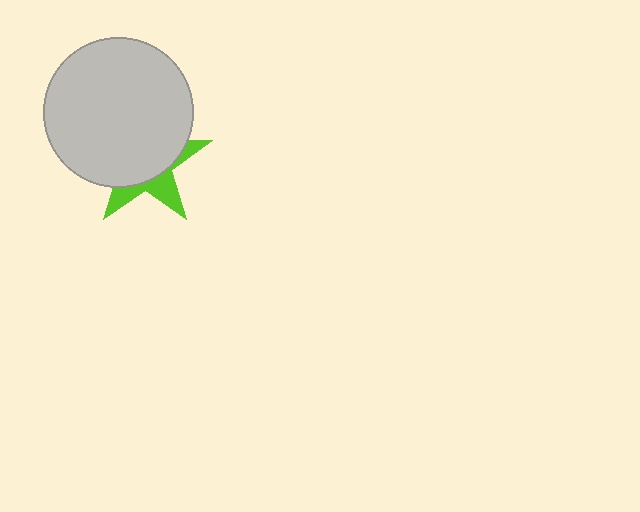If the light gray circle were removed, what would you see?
You would see the complete lime star.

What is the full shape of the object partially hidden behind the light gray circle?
The partially hidden object is a lime star.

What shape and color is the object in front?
The object in front is a light gray circle.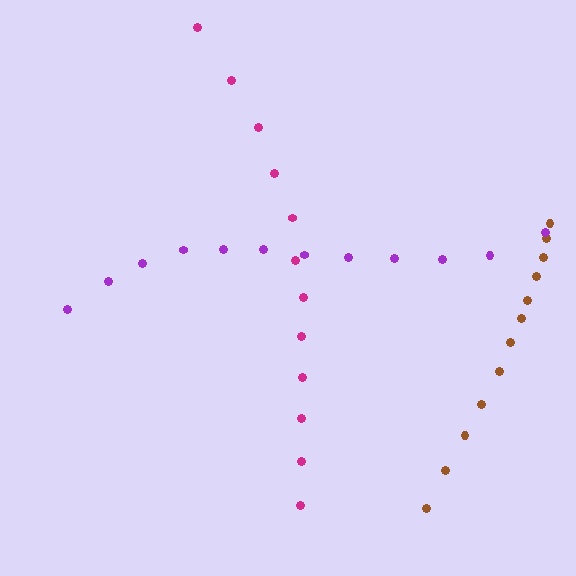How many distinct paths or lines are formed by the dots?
There are 3 distinct paths.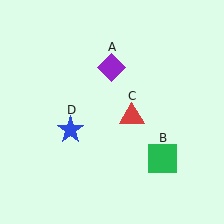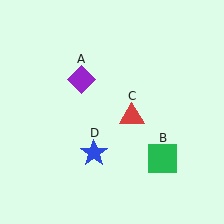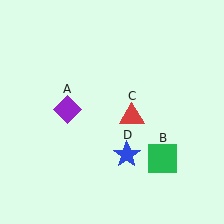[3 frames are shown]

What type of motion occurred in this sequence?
The purple diamond (object A), blue star (object D) rotated counterclockwise around the center of the scene.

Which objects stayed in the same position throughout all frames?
Green square (object B) and red triangle (object C) remained stationary.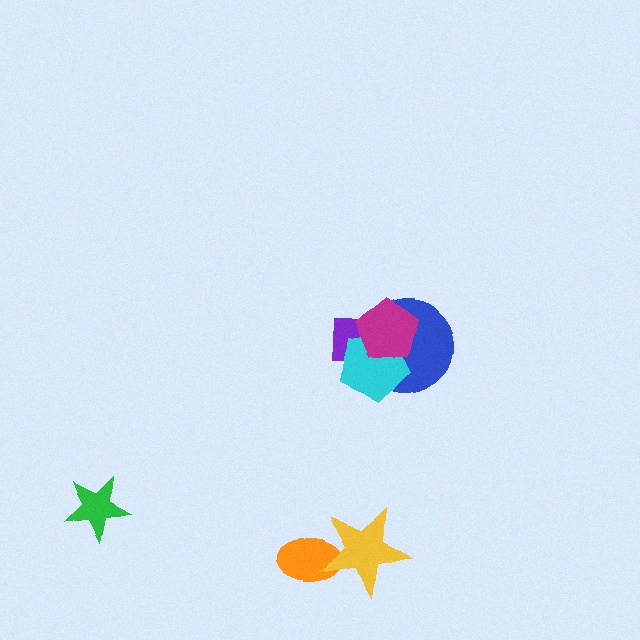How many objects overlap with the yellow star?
1 object overlaps with the yellow star.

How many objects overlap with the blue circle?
3 objects overlap with the blue circle.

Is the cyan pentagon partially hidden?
Yes, it is partially covered by another shape.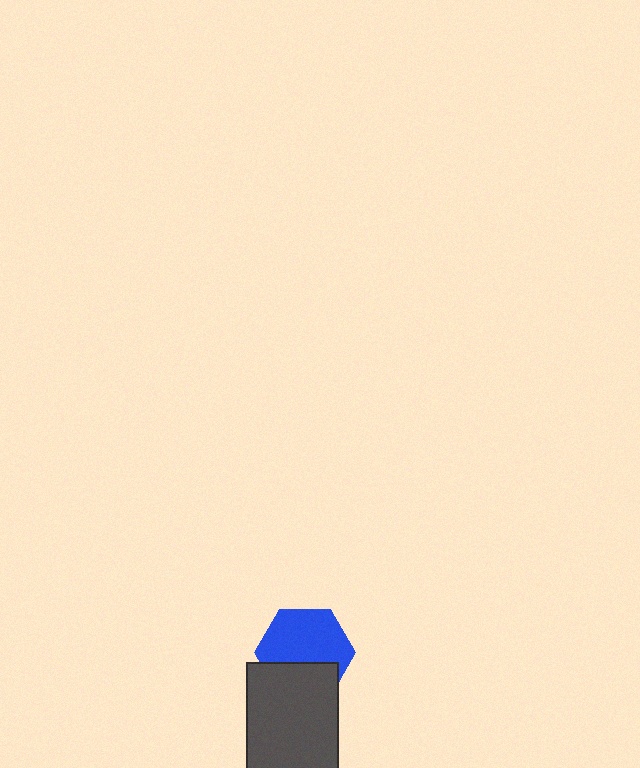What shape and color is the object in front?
The object in front is a dark gray rectangle.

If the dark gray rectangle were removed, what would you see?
You would see the complete blue hexagon.